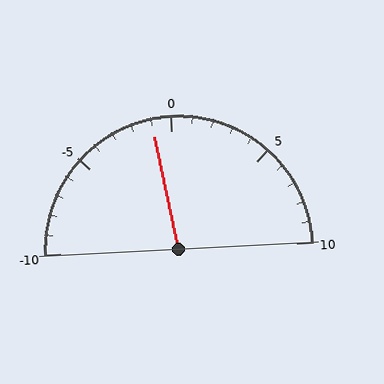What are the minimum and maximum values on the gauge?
The gauge ranges from -10 to 10.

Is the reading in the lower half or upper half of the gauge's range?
The reading is in the lower half of the range (-10 to 10).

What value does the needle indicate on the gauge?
The needle indicates approximately -1.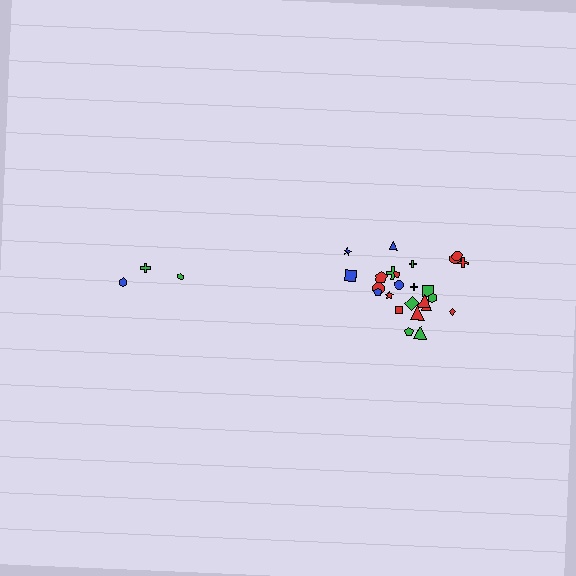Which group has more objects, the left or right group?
The right group.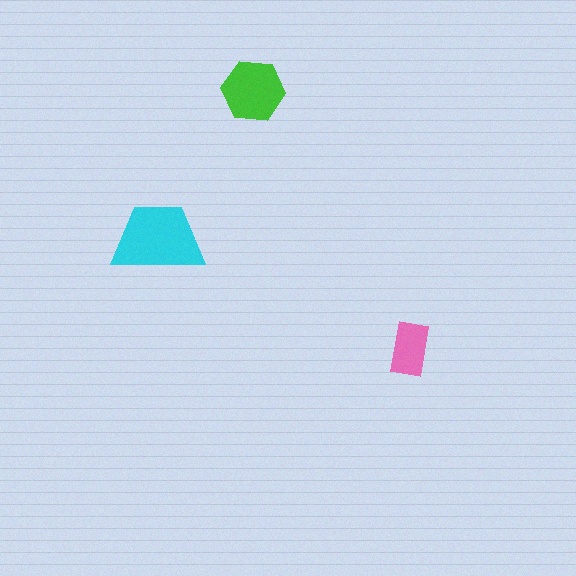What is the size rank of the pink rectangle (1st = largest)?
3rd.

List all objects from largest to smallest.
The cyan trapezoid, the green hexagon, the pink rectangle.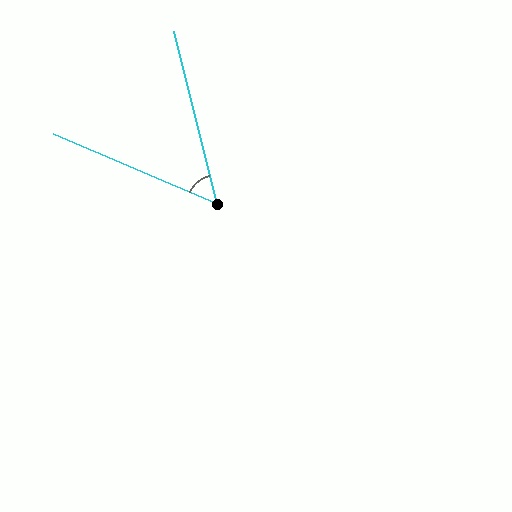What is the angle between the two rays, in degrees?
Approximately 53 degrees.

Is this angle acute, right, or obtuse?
It is acute.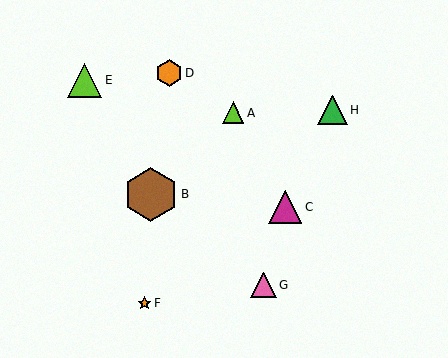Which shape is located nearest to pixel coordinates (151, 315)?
The orange star (labeled F) at (144, 303) is nearest to that location.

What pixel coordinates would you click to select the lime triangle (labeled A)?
Click at (233, 113) to select the lime triangle A.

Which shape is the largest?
The brown hexagon (labeled B) is the largest.